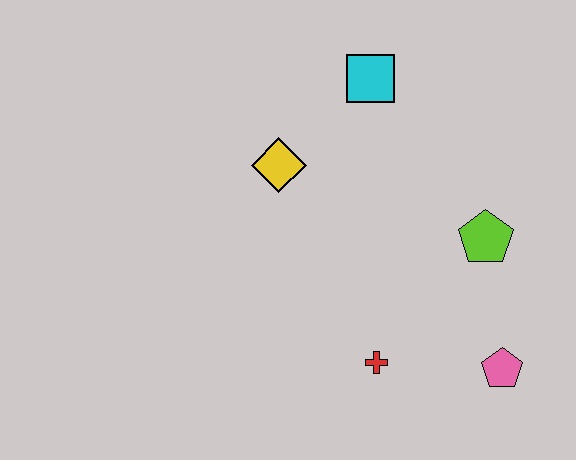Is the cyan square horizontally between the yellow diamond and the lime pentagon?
Yes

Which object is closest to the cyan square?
The yellow diamond is closest to the cyan square.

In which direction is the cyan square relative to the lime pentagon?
The cyan square is above the lime pentagon.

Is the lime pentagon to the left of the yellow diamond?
No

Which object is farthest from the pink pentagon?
The cyan square is farthest from the pink pentagon.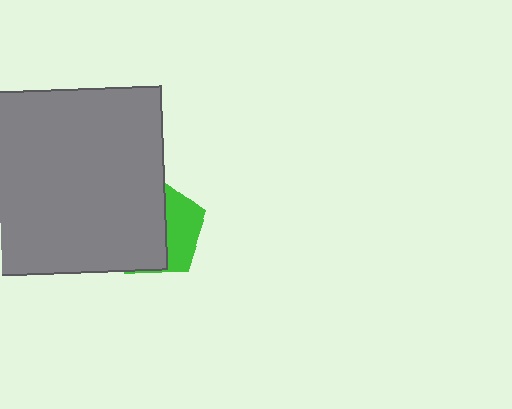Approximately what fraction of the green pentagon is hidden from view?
Roughly 64% of the green pentagon is hidden behind the gray square.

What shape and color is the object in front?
The object in front is a gray square.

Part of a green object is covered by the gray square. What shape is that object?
It is a pentagon.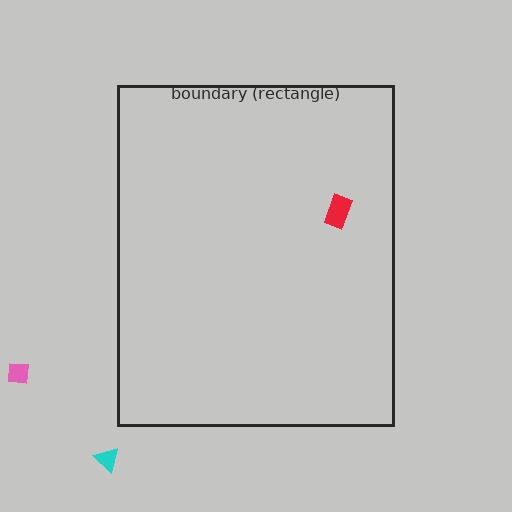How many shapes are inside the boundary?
1 inside, 2 outside.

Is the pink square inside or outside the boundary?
Outside.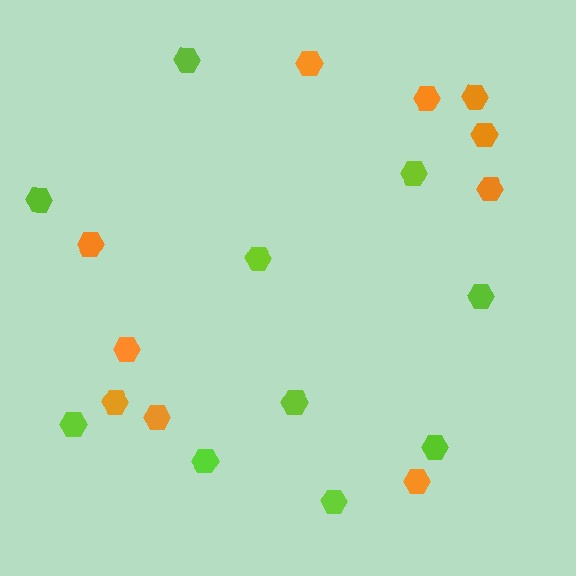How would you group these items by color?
There are 2 groups: one group of lime hexagons (10) and one group of orange hexagons (10).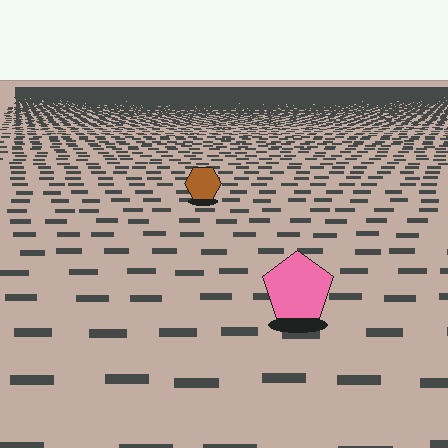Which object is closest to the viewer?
The pink pentagon is closest. The texture marks near it are larger and more spread out.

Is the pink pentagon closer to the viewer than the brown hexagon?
Yes. The pink pentagon is closer — you can tell from the texture gradient: the ground texture is coarser near it.